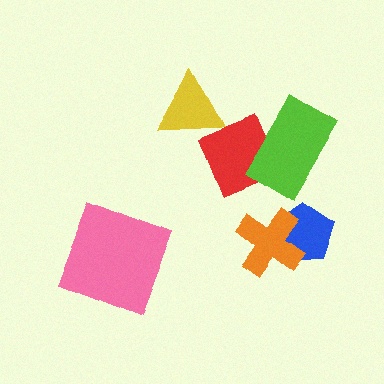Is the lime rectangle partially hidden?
No, no other shape covers it.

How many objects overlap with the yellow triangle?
0 objects overlap with the yellow triangle.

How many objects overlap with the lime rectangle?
1 object overlaps with the lime rectangle.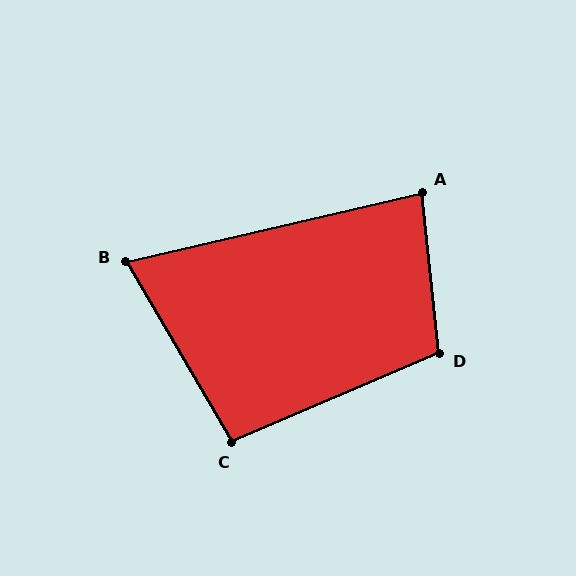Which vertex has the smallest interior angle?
B, at approximately 73 degrees.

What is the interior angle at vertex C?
Approximately 97 degrees (obtuse).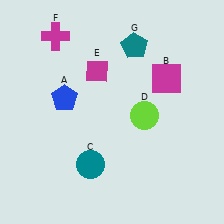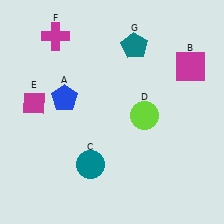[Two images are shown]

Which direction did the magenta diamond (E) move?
The magenta diamond (E) moved left.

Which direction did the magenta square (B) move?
The magenta square (B) moved right.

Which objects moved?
The objects that moved are: the magenta square (B), the magenta diamond (E).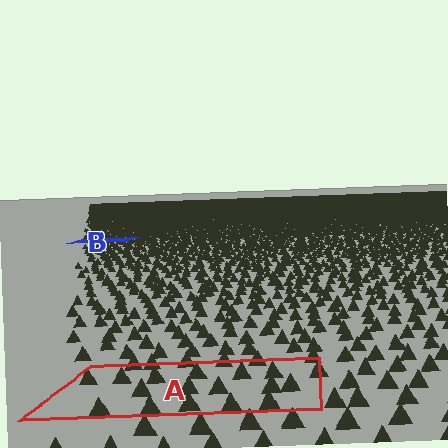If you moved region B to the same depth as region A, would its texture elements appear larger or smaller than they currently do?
They would appear larger. At a closer depth, the same texture elements are projected at a bigger on-screen size.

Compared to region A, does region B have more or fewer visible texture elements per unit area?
Region B has more texture elements per unit area — they are packed more densely because it is farther away.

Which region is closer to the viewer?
Region A is closer. The texture elements there are larger and more spread out.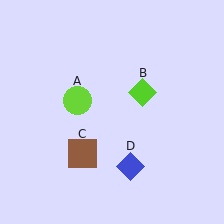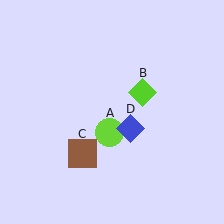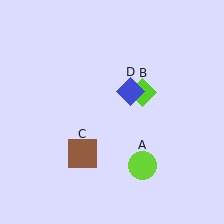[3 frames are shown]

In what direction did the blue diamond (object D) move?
The blue diamond (object D) moved up.